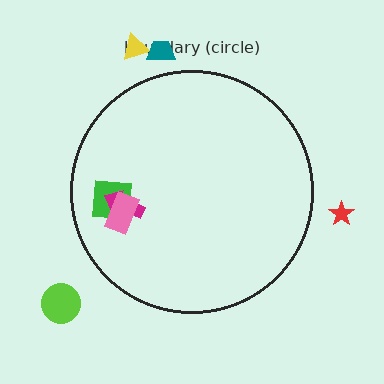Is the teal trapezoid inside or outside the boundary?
Outside.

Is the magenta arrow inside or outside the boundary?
Inside.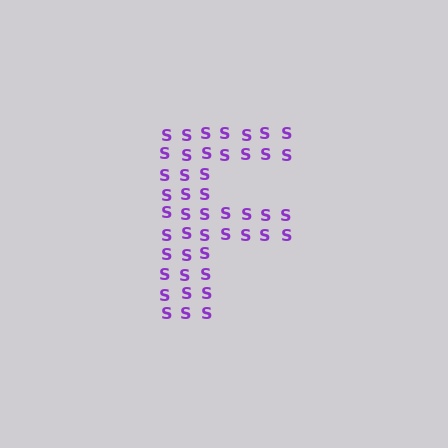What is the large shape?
The large shape is the letter F.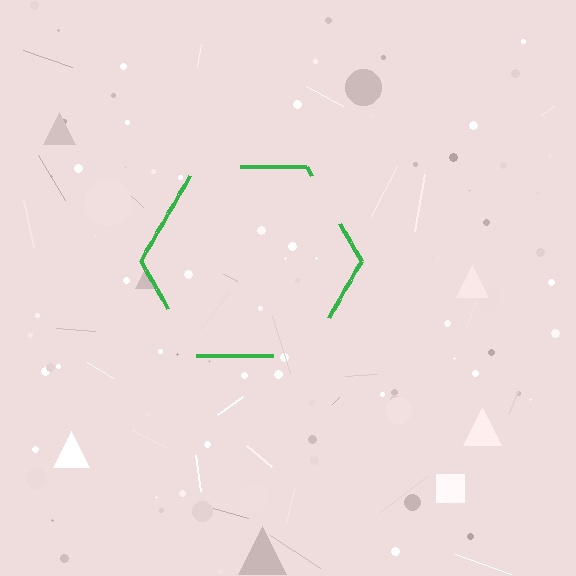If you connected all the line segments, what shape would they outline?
They would outline a hexagon.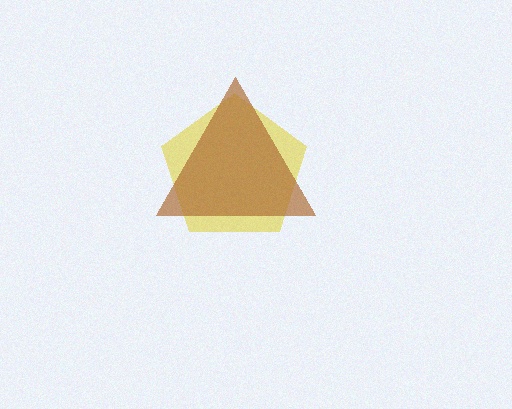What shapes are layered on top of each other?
The layered shapes are: a yellow pentagon, a brown triangle.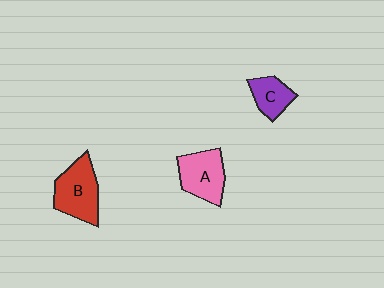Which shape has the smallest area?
Shape C (purple).